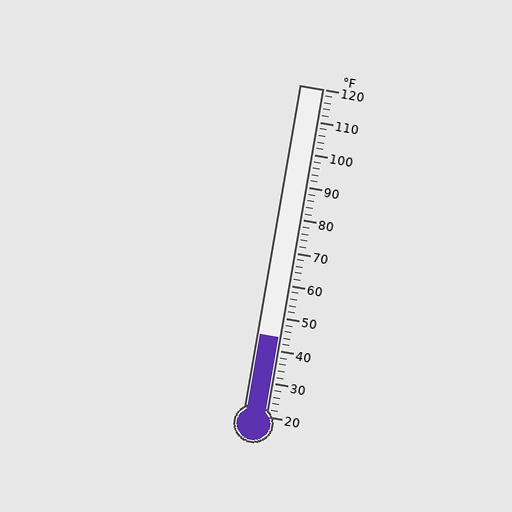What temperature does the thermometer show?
The thermometer shows approximately 44°F.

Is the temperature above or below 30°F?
The temperature is above 30°F.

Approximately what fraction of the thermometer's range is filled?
The thermometer is filled to approximately 25% of its range.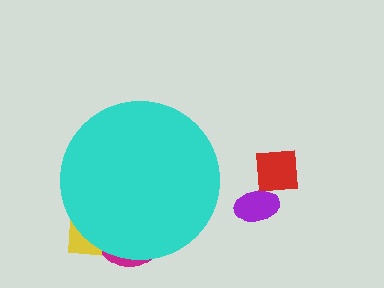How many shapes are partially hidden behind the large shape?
2 shapes are partially hidden.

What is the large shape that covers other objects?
A cyan circle.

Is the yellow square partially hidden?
Yes, the yellow square is partially hidden behind the cyan circle.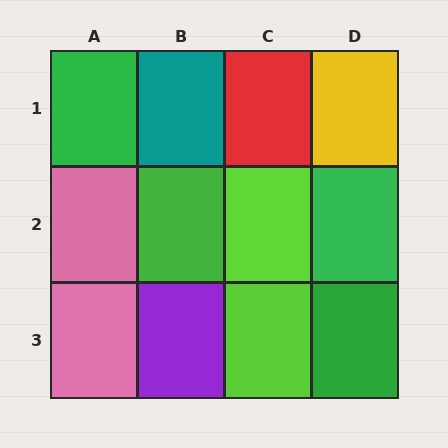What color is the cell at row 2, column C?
Lime.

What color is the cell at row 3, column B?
Purple.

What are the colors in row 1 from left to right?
Green, teal, red, yellow.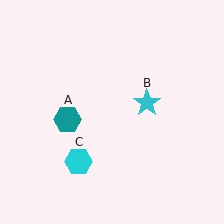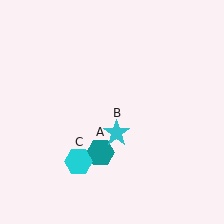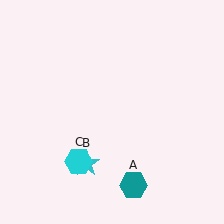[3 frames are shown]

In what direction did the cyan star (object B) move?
The cyan star (object B) moved down and to the left.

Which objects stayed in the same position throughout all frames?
Cyan hexagon (object C) remained stationary.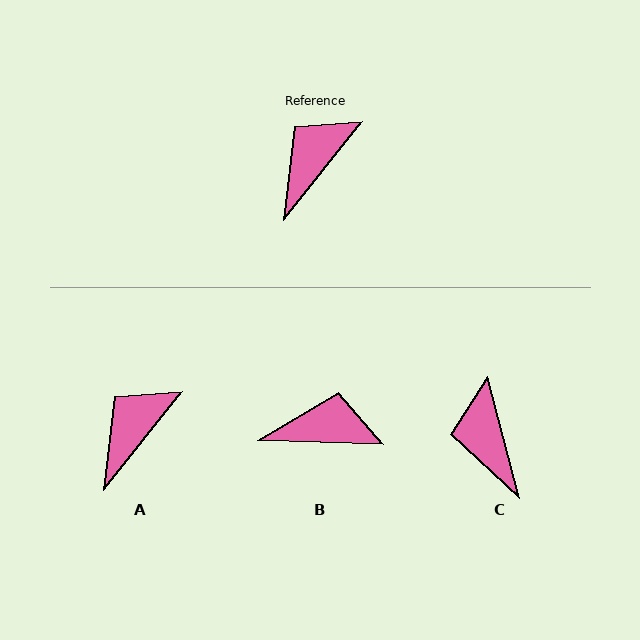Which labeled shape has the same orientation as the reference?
A.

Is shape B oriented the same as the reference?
No, it is off by about 54 degrees.